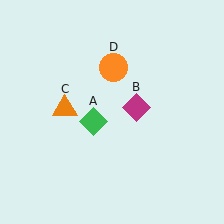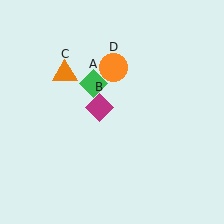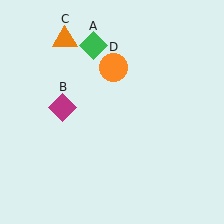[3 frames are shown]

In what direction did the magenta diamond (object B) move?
The magenta diamond (object B) moved left.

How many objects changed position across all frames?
3 objects changed position: green diamond (object A), magenta diamond (object B), orange triangle (object C).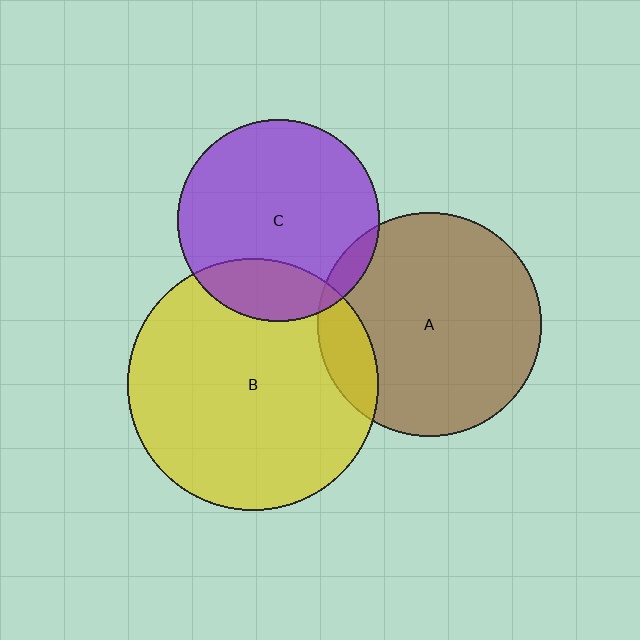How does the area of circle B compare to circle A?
Approximately 1.3 times.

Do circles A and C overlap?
Yes.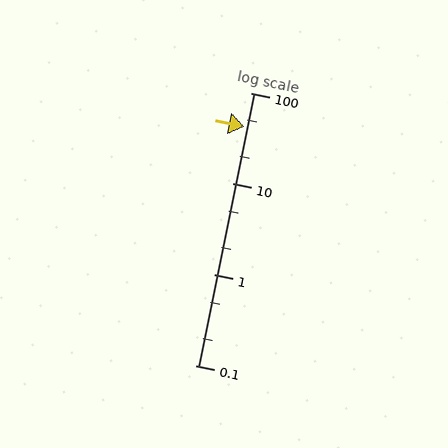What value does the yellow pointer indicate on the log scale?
The pointer indicates approximately 42.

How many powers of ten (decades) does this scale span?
The scale spans 3 decades, from 0.1 to 100.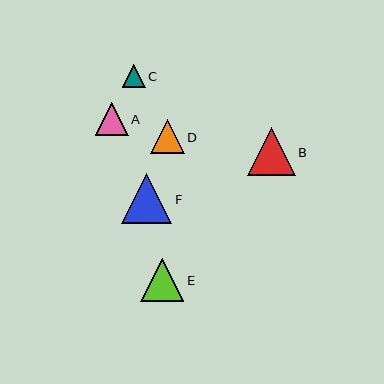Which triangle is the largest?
Triangle F is the largest with a size of approximately 51 pixels.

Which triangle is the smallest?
Triangle C is the smallest with a size of approximately 23 pixels.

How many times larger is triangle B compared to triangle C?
Triangle B is approximately 2.1 times the size of triangle C.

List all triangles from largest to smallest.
From largest to smallest: F, B, E, D, A, C.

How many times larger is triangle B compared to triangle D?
Triangle B is approximately 1.4 times the size of triangle D.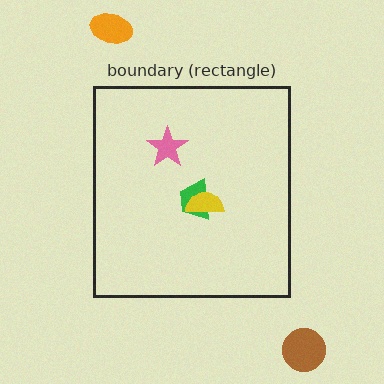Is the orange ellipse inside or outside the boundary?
Outside.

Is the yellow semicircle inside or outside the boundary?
Inside.